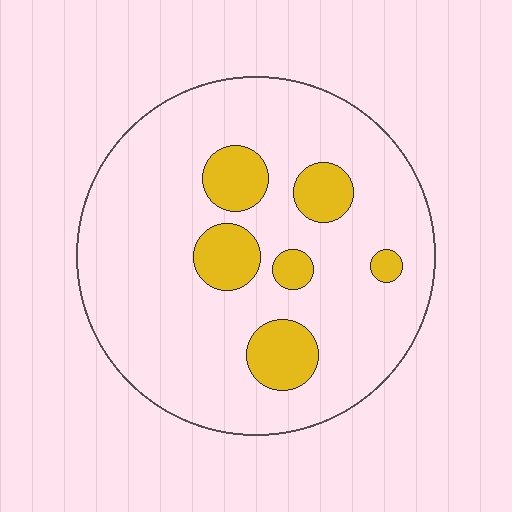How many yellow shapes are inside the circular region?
6.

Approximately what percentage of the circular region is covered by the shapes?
Approximately 15%.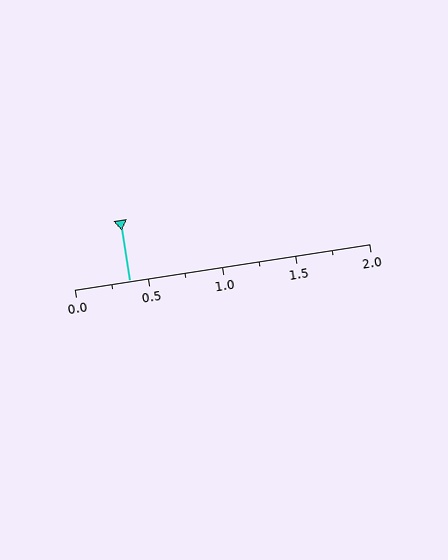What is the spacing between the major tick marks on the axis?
The major ticks are spaced 0.5 apart.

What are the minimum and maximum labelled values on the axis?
The axis runs from 0.0 to 2.0.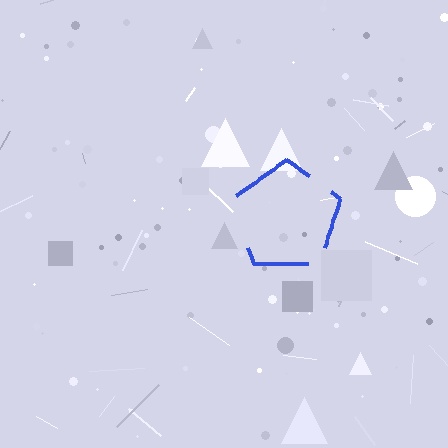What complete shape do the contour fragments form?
The contour fragments form a pentagon.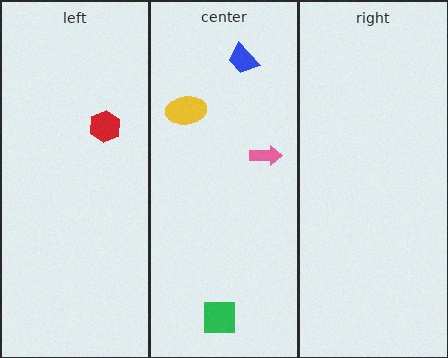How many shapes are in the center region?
4.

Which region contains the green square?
The center region.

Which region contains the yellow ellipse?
The center region.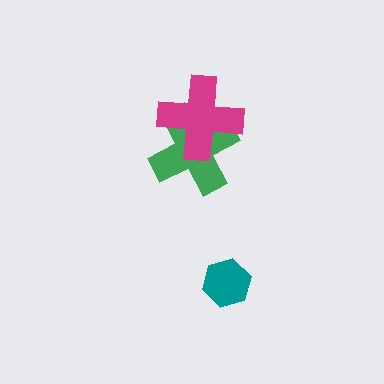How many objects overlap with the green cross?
1 object overlaps with the green cross.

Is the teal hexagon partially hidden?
No, no other shape covers it.